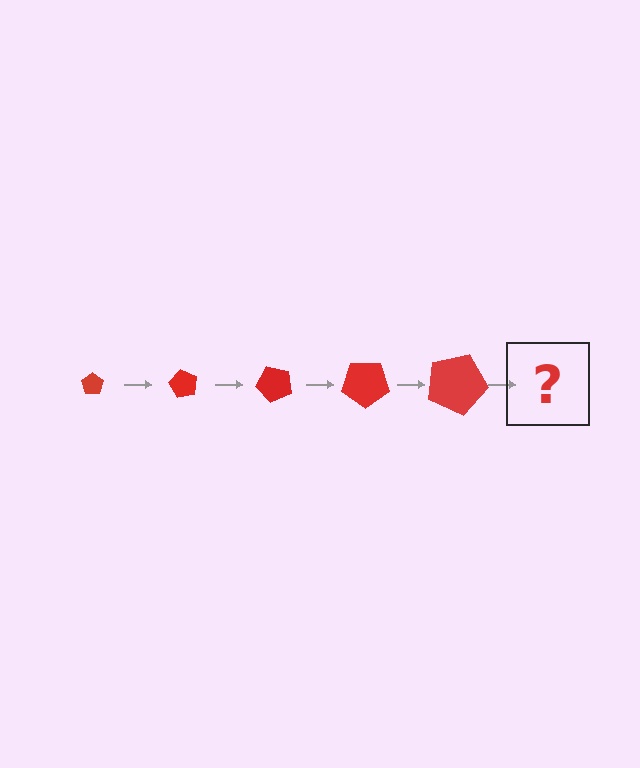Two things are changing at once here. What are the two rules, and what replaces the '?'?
The two rules are that the pentagon grows larger each step and it rotates 60 degrees each step. The '?' should be a pentagon, larger than the previous one and rotated 300 degrees from the start.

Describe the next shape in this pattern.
It should be a pentagon, larger than the previous one and rotated 300 degrees from the start.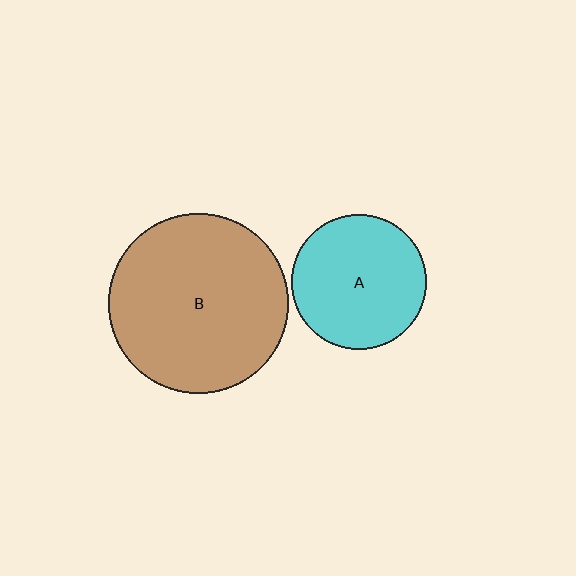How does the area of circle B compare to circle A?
Approximately 1.8 times.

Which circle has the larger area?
Circle B (brown).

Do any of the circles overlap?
No, none of the circles overlap.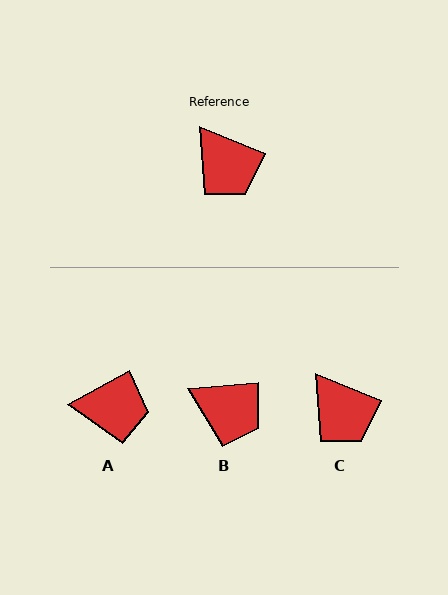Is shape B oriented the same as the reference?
No, it is off by about 27 degrees.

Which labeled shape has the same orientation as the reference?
C.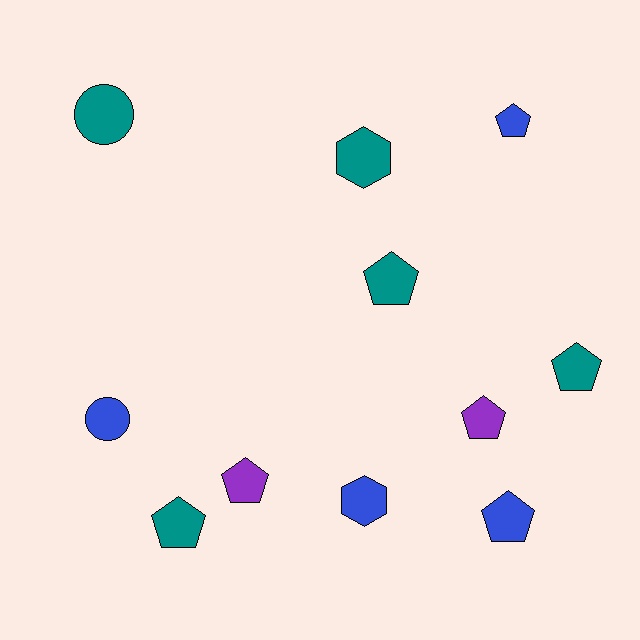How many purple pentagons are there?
There are 2 purple pentagons.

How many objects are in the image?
There are 11 objects.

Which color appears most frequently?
Teal, with 5 objects.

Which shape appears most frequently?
Pentagon, with 7 objects.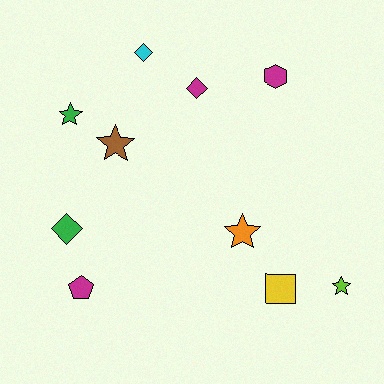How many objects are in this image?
There are 10 objects.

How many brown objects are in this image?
There is 1 brown object.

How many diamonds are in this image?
There are 3 diamonds.